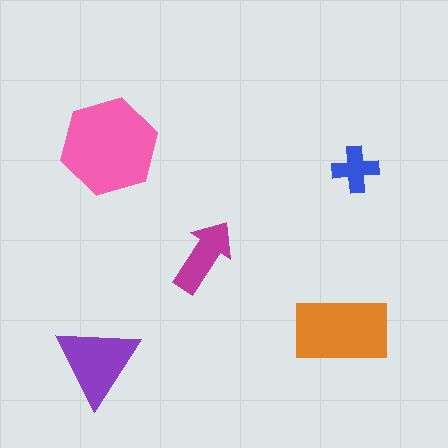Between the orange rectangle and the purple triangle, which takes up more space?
The orange rectangle.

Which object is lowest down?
The purple triangle is bottommost.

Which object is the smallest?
The blue cross.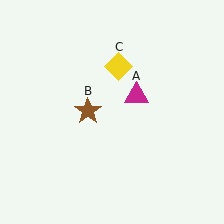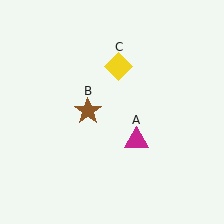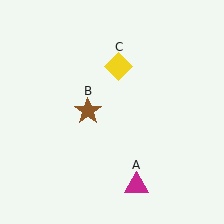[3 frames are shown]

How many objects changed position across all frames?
1 object changed position: magenta triangle (object A).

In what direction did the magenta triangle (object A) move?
The magenta triangle (object A) moved down.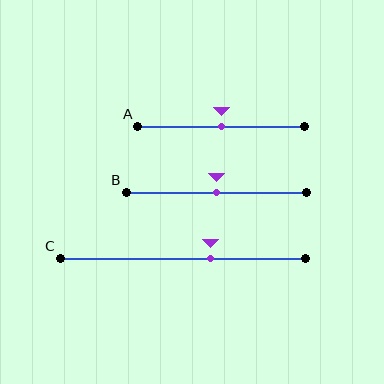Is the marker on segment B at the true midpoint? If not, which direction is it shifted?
Yes, the marker on segment B is at the true midpoint.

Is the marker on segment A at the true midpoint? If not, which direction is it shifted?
Yes, the marker on segment A is at the true midpoint.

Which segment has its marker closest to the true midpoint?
Segment A has its marker closest to the true midpoint.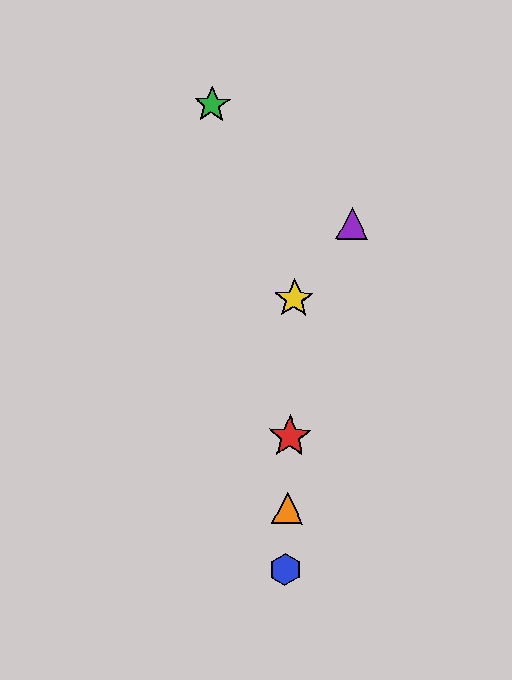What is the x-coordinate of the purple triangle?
The purple triangle is at x≈352.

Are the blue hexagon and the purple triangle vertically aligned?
No, the blue hexagon is at x≈286 and the purple triangle is at x≈352.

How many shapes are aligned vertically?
4 shapes (the red star, the blue hexagon, the yellow star, the orange triangle) are aligned vertically.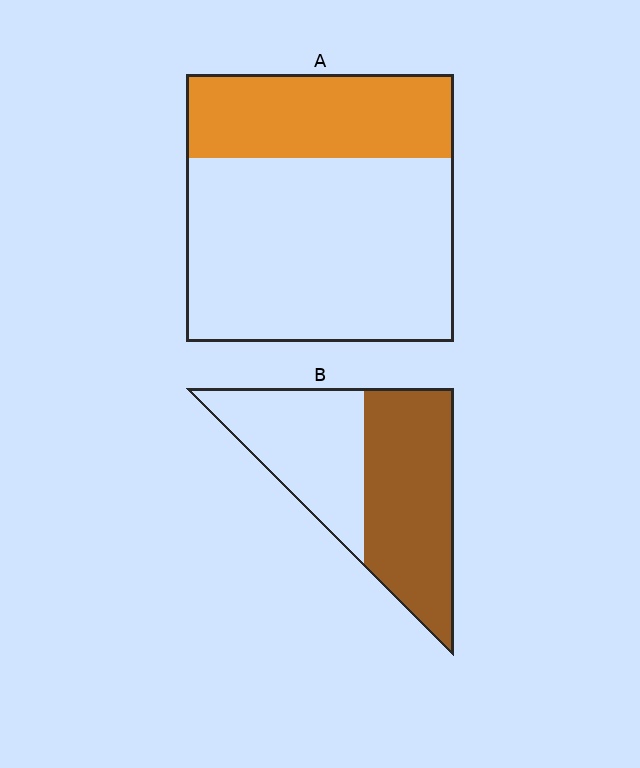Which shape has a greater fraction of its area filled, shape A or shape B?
Shape B.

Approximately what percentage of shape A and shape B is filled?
A is approximately 30% and B is approximately 55%.